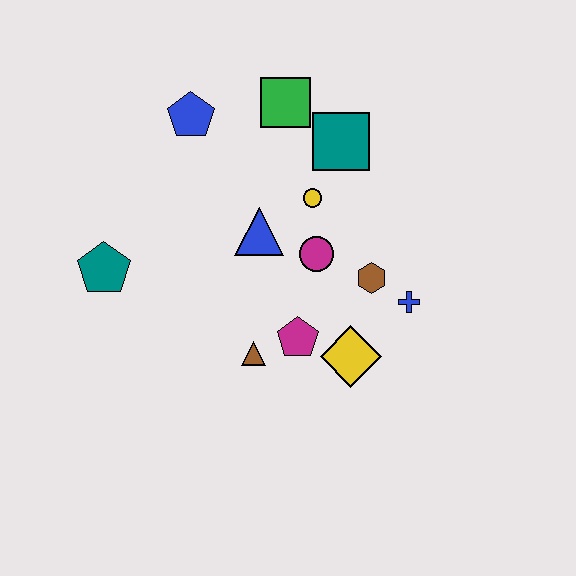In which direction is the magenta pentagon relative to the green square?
The magenta pentagon is below the green square.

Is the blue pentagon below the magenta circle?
No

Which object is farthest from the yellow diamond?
The blue pentagon is farthest from the yellow diamond.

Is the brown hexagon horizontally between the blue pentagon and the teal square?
No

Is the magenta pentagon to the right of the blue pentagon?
Yes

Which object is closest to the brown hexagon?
The blue cross is closest to the brown hexagon.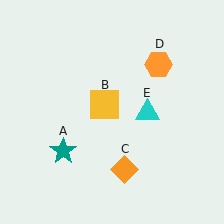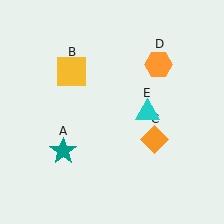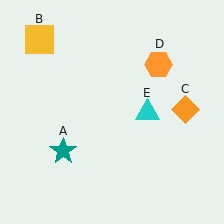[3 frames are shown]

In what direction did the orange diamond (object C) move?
The orange diamond (object C) moved up and to the right.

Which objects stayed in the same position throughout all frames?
Teal star (object A) and orange hexagon (object D) and cyan triangle (object E) remained stationary.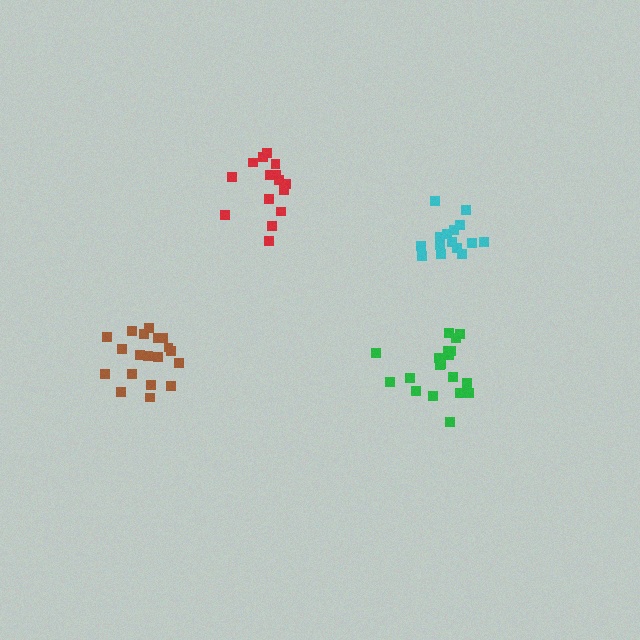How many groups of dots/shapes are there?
There are 4 groups.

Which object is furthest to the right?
The cyan cluster is rightmost.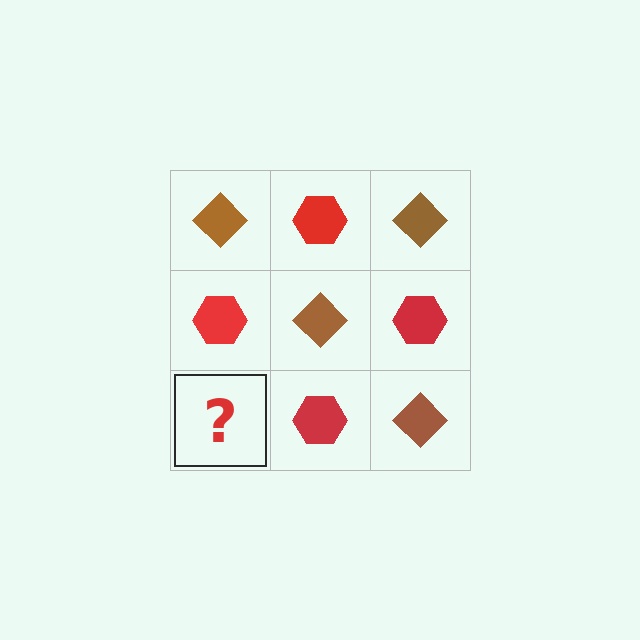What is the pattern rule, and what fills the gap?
The rule is that it alternates brown diamond and red hexagon in a checkerboard pattern. The gap should be filled with a brown diamond.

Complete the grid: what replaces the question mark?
The question mark should be replaced with a brown diamond.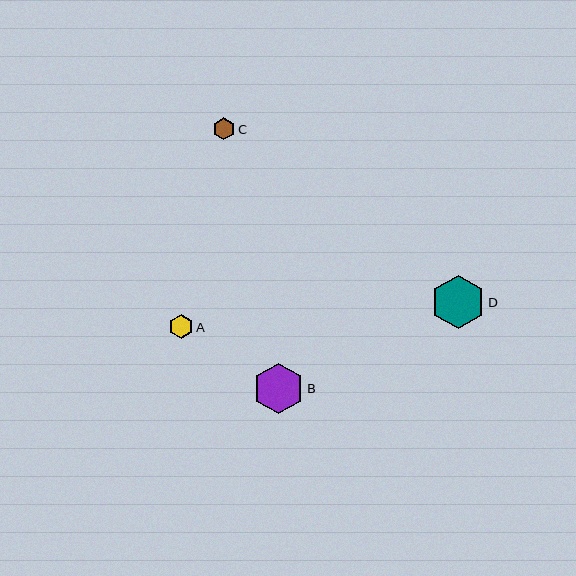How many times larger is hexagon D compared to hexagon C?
Hexagon D is approximately 2.5 times the size of hexagon C.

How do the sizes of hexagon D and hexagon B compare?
Hexagon D and hexagon B are approximately the same size.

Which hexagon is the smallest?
Hexagon C is the smallest with a size of approximately 22 pixels.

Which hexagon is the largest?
Hexagon D is the largest with a size of approximately 54 pixels.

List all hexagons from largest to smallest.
From largest to smallest: D, B, A, C.